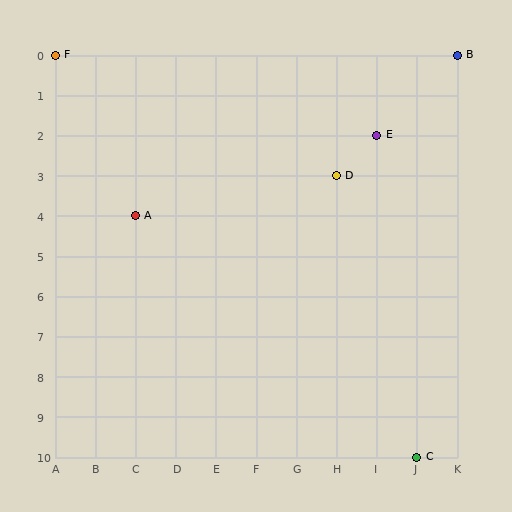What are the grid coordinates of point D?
Point D is at grid coordinates (H, 3).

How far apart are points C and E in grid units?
Points C and E are 1 column and 8 rows apart (about 8.1 grid units diagonally).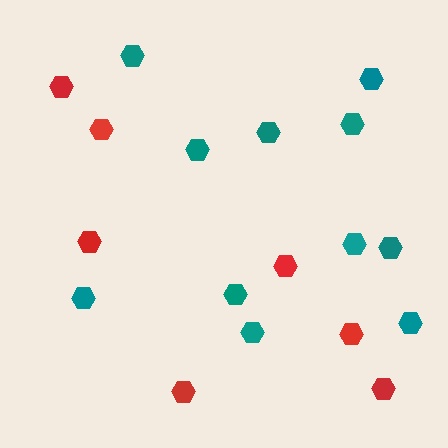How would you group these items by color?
There are 2 groups: one group of teal hexagons (11) and one group of red hexagons (7).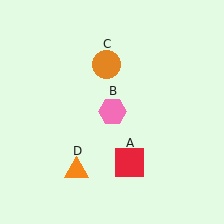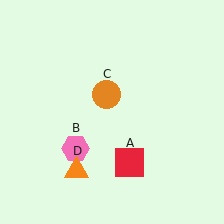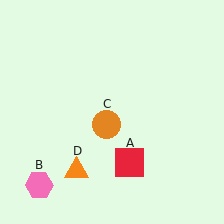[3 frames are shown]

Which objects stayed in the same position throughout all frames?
Red square (object A) and orange triangle (object D) remained stationary.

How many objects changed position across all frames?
2 objects changed position: pink hexagon (object B), orange circle (object C).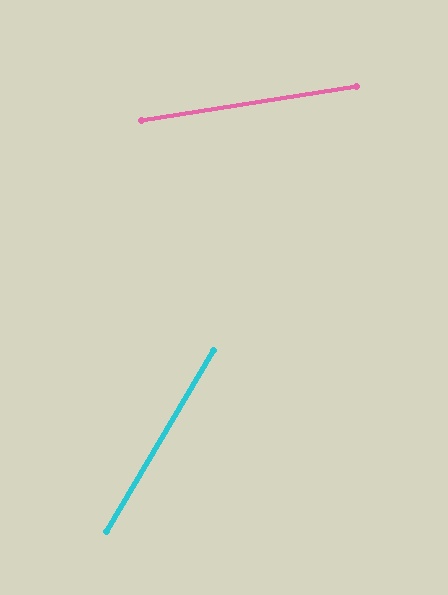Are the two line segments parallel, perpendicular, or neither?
Neither parallel nor perpendicular — they differ by about 51°.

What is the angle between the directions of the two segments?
Approximately 51 degrees.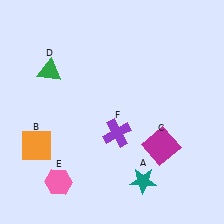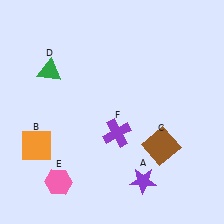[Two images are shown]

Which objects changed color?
A changed from teal to purple. C changed from magenta to brown.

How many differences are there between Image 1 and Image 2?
There are 2 differences between the two images.